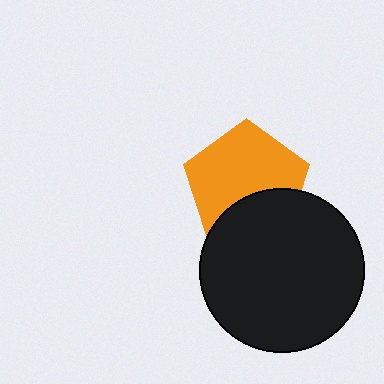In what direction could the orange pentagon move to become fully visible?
The orange pentagon could move up. That would shift it out from behind the black circle entirely.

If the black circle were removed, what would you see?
You would see the complete orange pentagon.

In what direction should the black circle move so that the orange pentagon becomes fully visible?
The black circle should move down. That is the shortest direction to clear the overlap and leave the orange pentagon fully visible.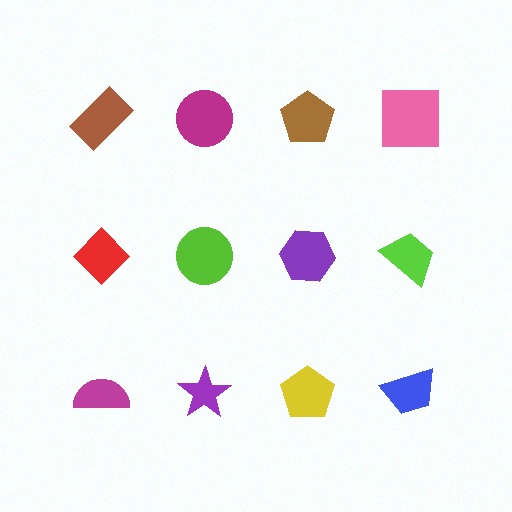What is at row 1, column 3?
A brown pentagon.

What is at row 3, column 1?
A magenta semicircle.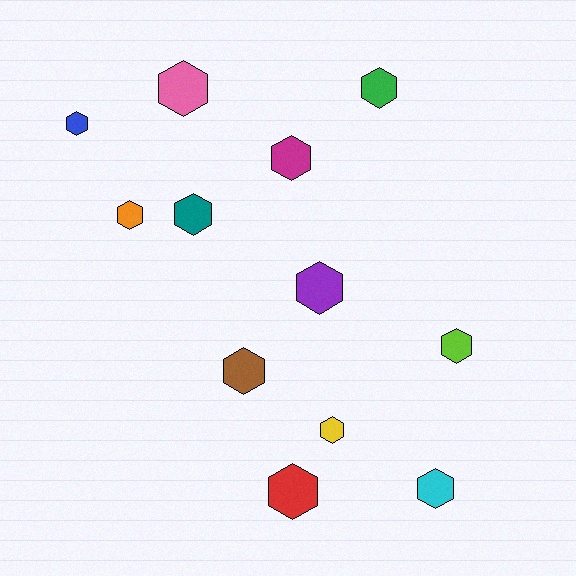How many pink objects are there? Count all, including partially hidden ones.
There is 1 pink object.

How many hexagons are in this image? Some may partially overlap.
There are 12 hexagons.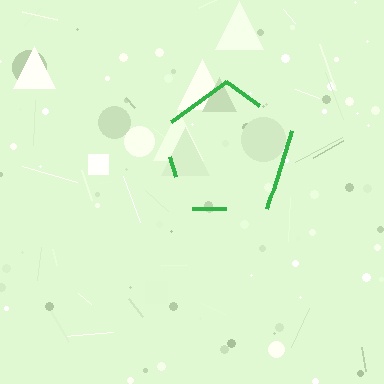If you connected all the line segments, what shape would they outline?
They would outline a pentagon.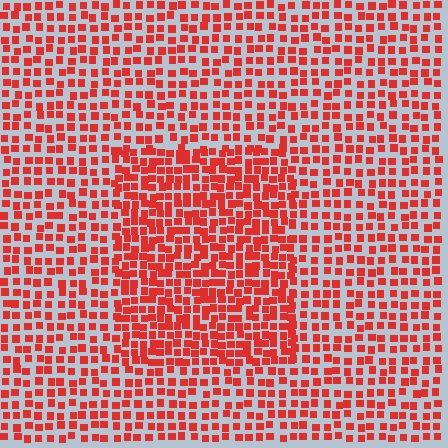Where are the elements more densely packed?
The elements are more densely packed inside the rectangle boundary.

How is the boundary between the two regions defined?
The boundary is defined by a change in element density (approximately 1.6x ratio). All elements are the same color, size, and shape.